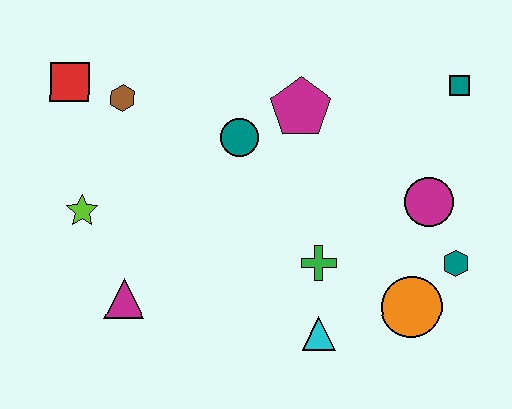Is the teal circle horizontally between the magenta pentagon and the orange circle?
No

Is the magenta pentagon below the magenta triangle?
No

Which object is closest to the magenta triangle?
The lime star is closest to the magenta triangle.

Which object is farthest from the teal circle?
The teal hexagon is farthest from the teal circle.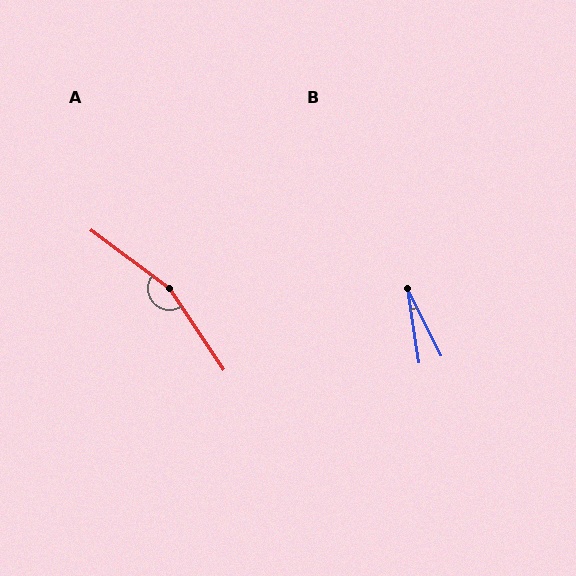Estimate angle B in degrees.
Approximately 18 degrees.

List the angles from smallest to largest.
B (18°), A (161°).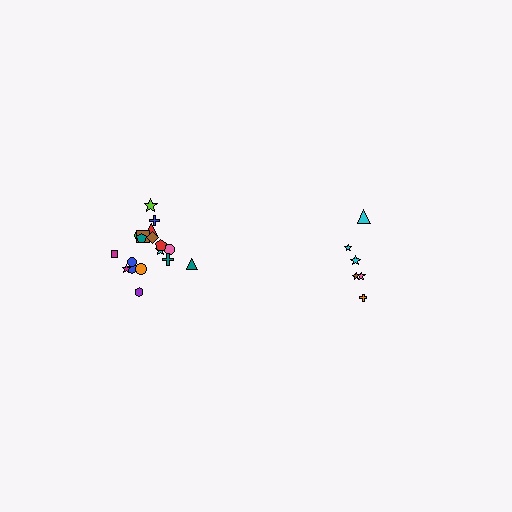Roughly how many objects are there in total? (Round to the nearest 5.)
Roughly 25 objects in total.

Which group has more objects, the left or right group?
The left group.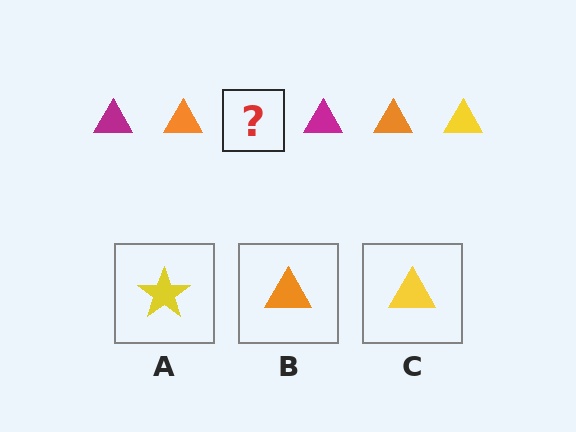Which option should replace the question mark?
Option C.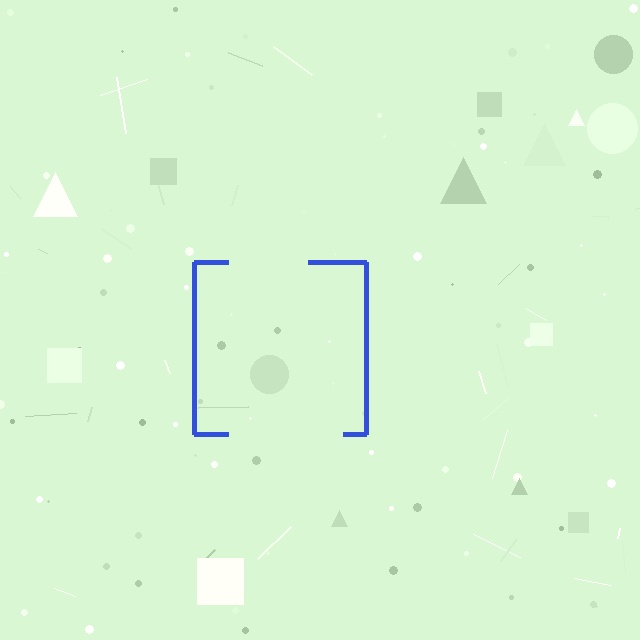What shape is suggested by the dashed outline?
The dashed outline suggests a square.